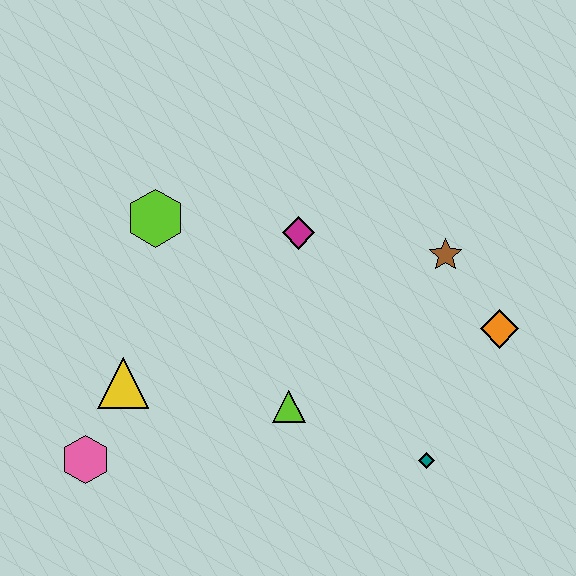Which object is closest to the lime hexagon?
The magenta diamond is closest to the lime hexagon.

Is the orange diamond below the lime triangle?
No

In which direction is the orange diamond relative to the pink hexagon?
The orange diamond is to the right of the pink hexagon.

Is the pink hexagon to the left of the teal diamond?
Yes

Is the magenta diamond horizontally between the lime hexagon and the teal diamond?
Yes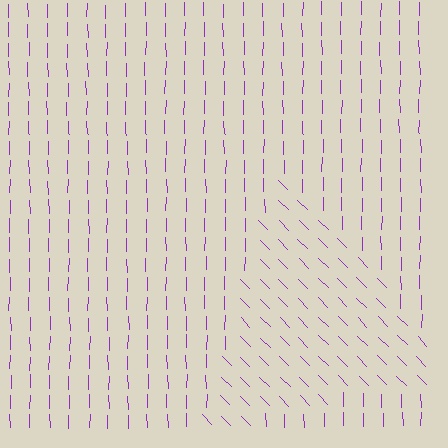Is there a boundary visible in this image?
Yes, there is a texture boundary formed by a change in line orientation.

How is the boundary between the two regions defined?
The boundary is defined purely by a change in line orientation (approximately 45 degrees difference). All lines are the same color and thickness.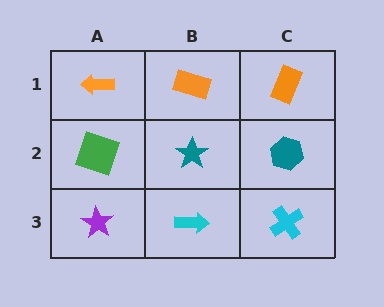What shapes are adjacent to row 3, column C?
A teal hexagon (row 2, column C), a cyan arrow (row 3, column B).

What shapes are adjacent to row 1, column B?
A teal star (row 2, column B), an orange arrow (row 1, column A), an orange rectangle (row 1, column C).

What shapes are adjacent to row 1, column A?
A green square (row 2, column A), an orange rectangle (row 1, column B).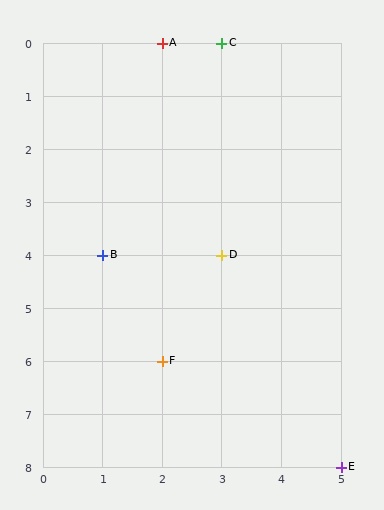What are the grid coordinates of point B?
Point B is at grid coordinates (1, 4).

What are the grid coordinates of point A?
Point A is at grid coordinates (2, 0).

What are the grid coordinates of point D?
Point D is at grid coordinates (3, 4).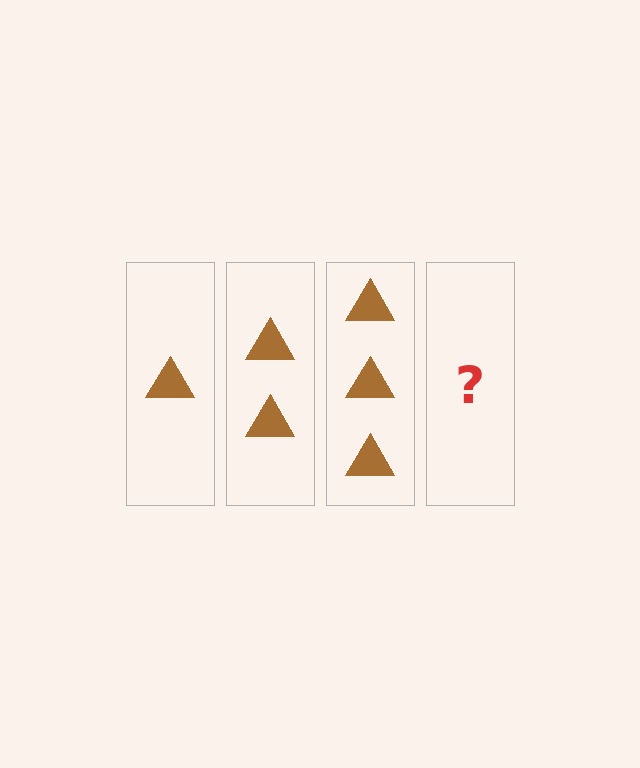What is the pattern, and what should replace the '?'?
The pattern is that each step adds one more triangle. The '?' should be 4 triangles.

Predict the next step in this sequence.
The next step is 4 triangles.